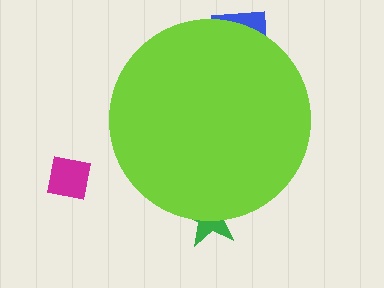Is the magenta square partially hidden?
No, the magenta square is fully visible.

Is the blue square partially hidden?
Yes, the blue square is partially hidden behind the lime circle.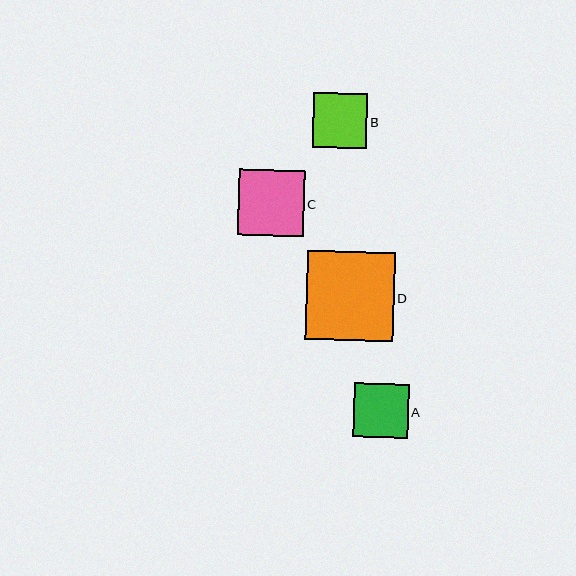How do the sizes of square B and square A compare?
Square B and square A are approximately the same size.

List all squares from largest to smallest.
From largest to smallest: D, C, B, A.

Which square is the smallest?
Square A is the smallest with a size of approximately 54 pixels.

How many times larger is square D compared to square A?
Square D is approximately 1.6 times the size of square A.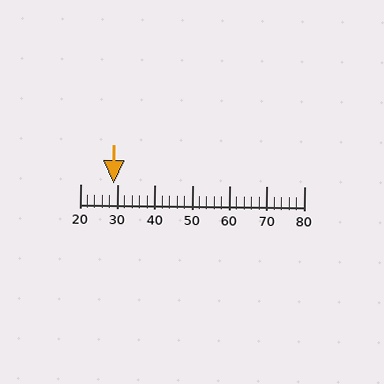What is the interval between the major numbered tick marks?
The major tick marks are spaced 10 units apart.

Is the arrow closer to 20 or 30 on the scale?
The arrow is closer to 30.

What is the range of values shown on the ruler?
The ruler shows values from 20 to 80.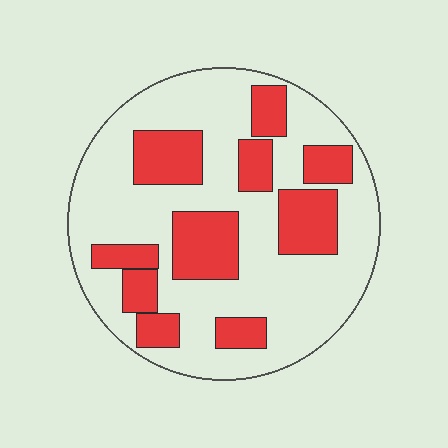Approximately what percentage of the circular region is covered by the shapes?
Approximately 30%.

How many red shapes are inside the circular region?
10.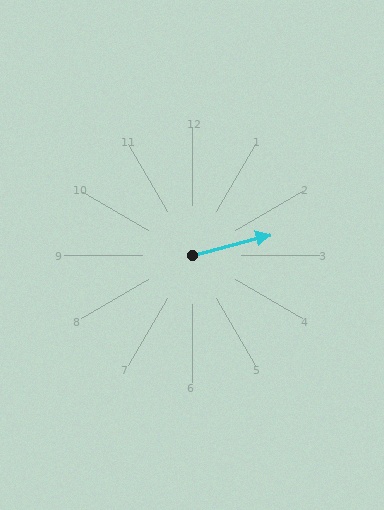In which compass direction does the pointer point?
East.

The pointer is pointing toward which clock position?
Roughly 3 o'clock.